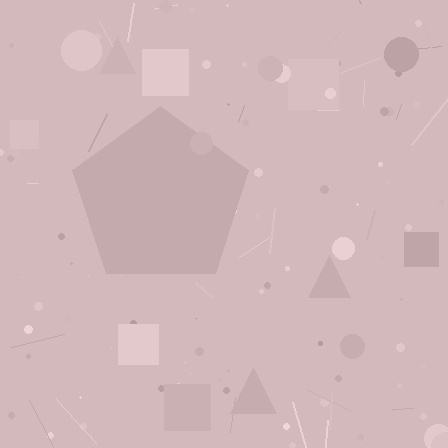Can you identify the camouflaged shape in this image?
The camouflaged shape is a pentagon.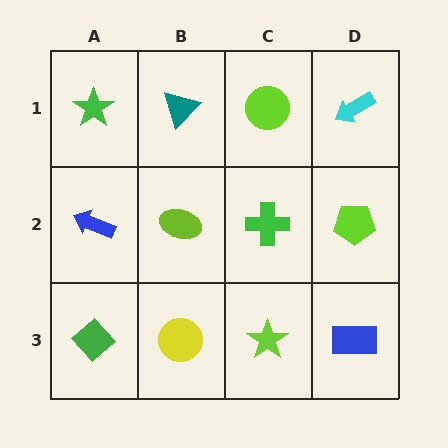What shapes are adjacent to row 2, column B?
A teal triangle (row 1, column B), a yellow circle (row 3, column B), a blue arrow (row 2, column A), a green cross (row 2, column C).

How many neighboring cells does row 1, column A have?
2.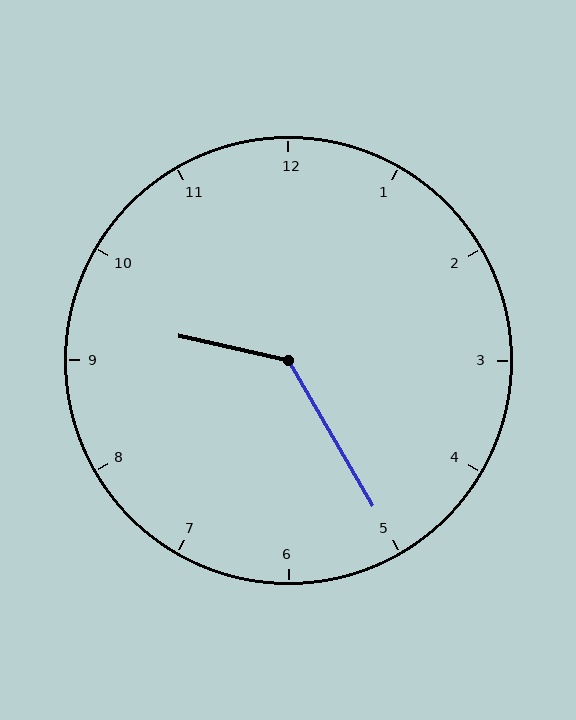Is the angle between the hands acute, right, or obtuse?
It is obtuse.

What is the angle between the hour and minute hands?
Approximately 132 degrees.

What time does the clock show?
9:25.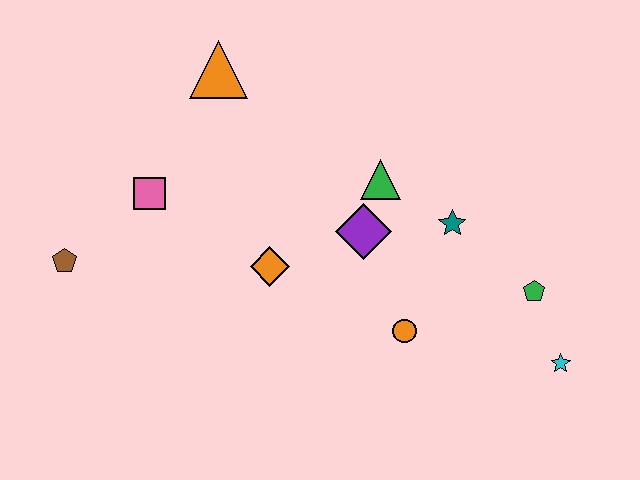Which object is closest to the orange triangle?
The pink square is closest to the orange triangle.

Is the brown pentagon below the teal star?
Yes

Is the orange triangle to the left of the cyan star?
Yes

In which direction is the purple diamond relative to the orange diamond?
The purple diamond is to the right of the orange diamond.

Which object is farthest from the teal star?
The brown pentagon is farthest from the teal star.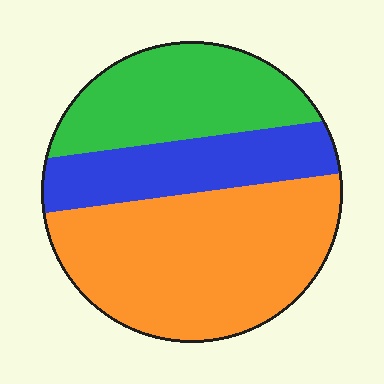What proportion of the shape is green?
Green covers about 30% of the shape.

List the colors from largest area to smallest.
From largest to smallest: orange, green, blue.